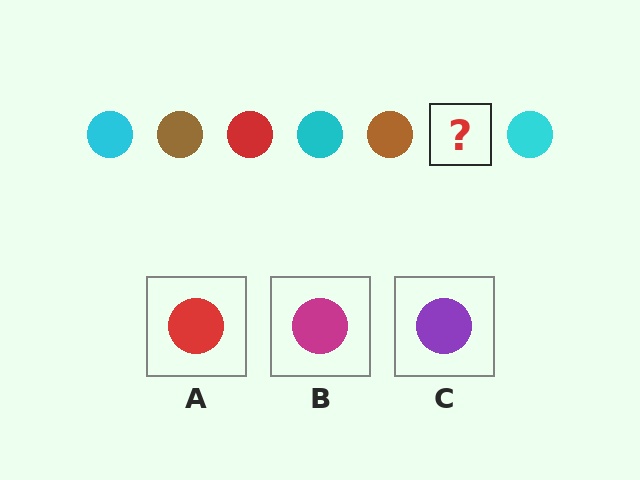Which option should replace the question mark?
Option A.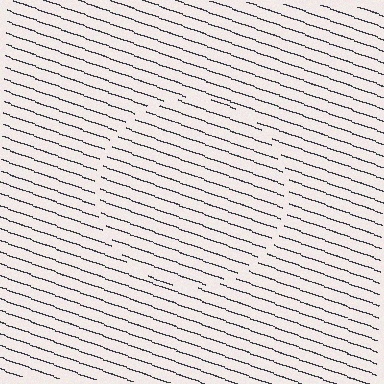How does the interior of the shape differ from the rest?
The interior of the shape contains the same grating, shifted by half a period — the contour is defined by the phase discontinuity where line-ends from the inner and outer gratings abut.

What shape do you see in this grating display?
An illusory circle. The interior of the shape contains the same grating, shifted by half a period — the contour is defined by the phase discontinuity where line-ends from the inner and outer gratings abut.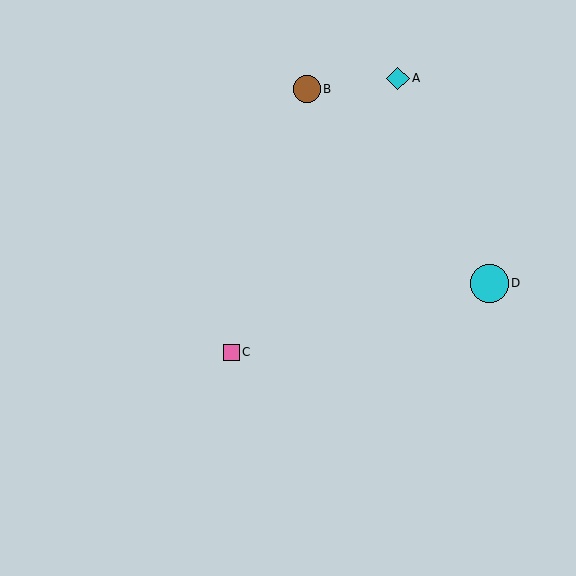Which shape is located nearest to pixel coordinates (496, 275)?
The cyan circle (labeled D) at (489, 283) is nearest to that location.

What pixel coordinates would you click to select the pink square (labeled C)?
Click at (231, 352) to select the pink square C.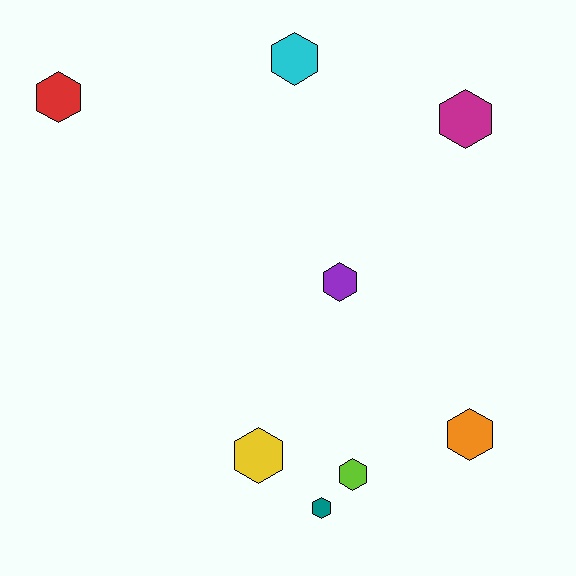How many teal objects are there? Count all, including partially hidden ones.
There is 1 teal object.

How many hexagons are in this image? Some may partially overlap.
There are 8 hexagons.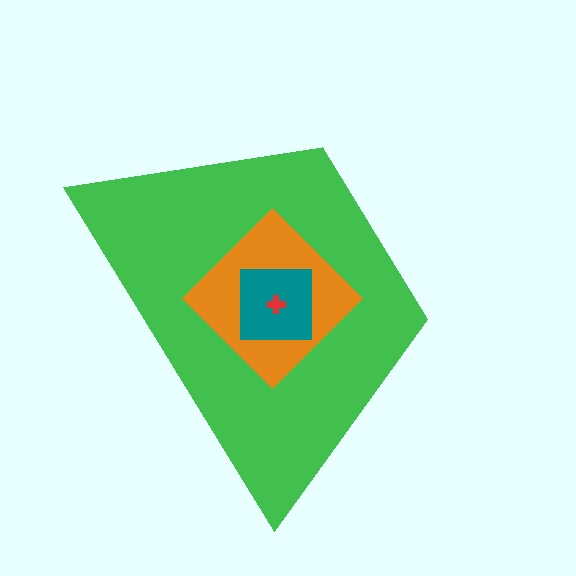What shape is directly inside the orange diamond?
The teal square.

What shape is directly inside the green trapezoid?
The orange diamond.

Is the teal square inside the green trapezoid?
Yes.